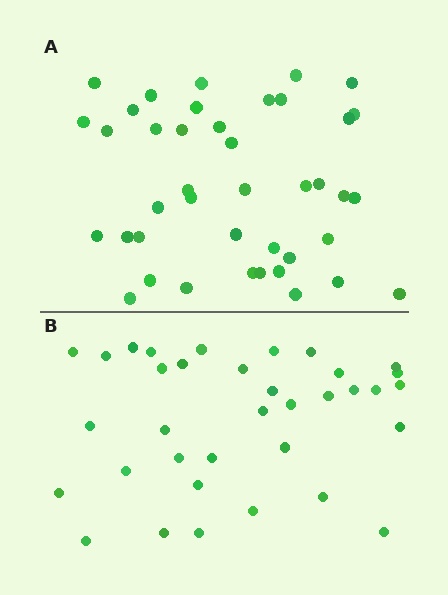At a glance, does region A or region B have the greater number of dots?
Region A (the top region) has more dots.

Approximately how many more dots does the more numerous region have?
Region A has about 6 more dots than region B.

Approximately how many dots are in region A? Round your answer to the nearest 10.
About 40 dots. (The exact count is 41, which rounds to 40.)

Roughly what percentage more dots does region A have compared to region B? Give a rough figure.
About 15% more.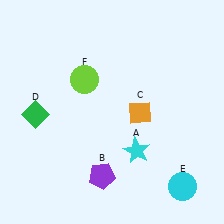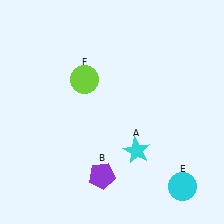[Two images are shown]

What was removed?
The green diamond (D), the orange diamond (C) were removed in Image 2.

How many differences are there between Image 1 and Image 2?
There are 2 differences between the two images.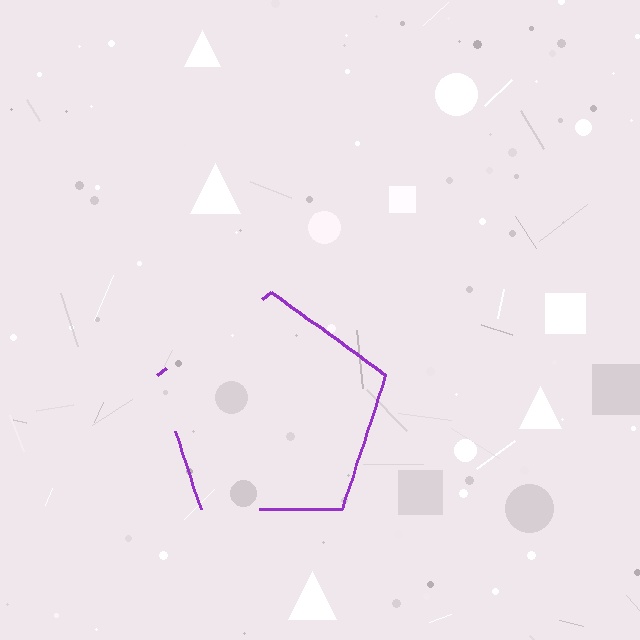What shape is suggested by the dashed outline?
The dashed outline suggests a pentagon.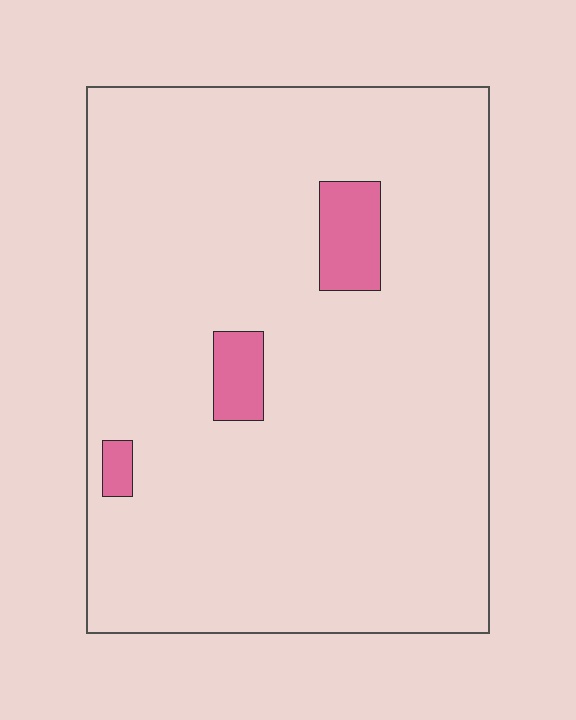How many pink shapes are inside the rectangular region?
3.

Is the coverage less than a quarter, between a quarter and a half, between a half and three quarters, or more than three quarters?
Less than a quarter.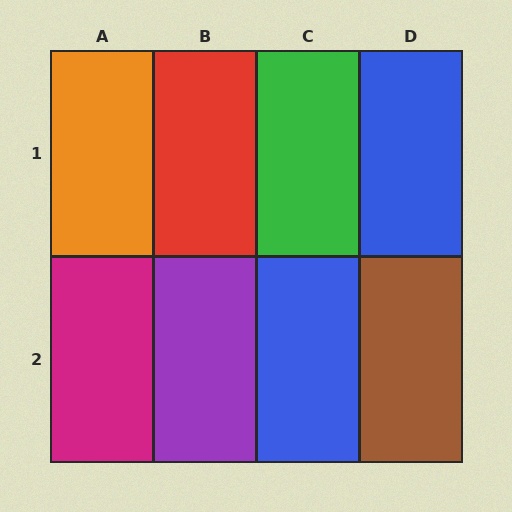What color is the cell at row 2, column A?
Magenta.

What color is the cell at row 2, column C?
Blue.